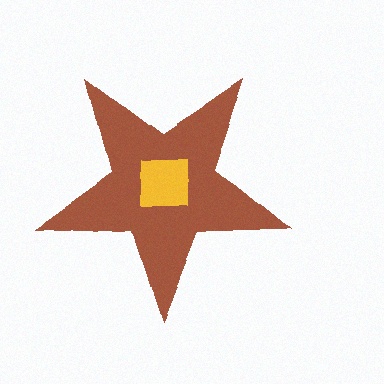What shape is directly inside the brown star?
The yellow square.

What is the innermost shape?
The yellow square.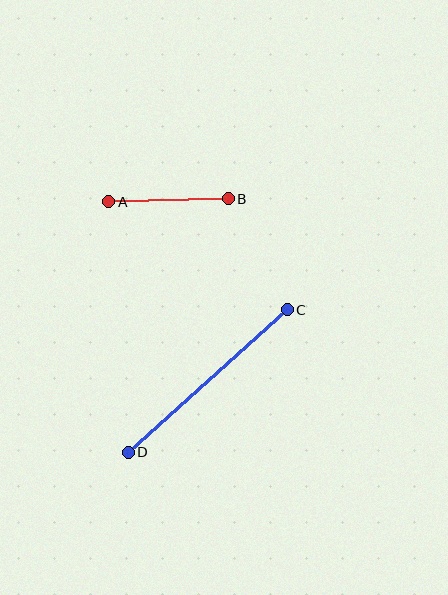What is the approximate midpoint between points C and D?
The midpoint is at approximately (208, 381) pixels.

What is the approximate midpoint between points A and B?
The midpoint is at approximately (168, 200) pixels.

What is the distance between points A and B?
The distance is approximately 120 pixels.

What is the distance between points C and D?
The distance is approximately 213 pixels.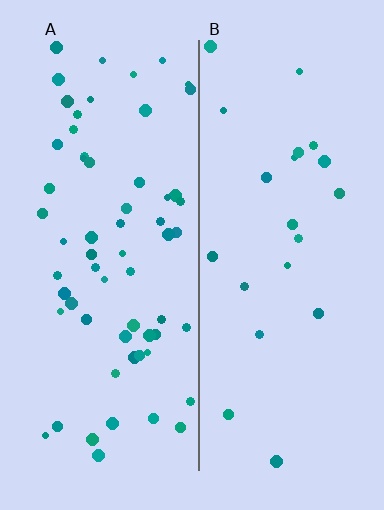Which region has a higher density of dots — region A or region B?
A (the left).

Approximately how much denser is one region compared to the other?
Approximately 2.9× — region A over region B.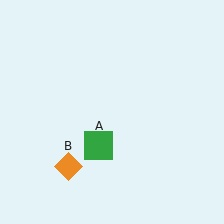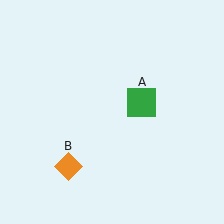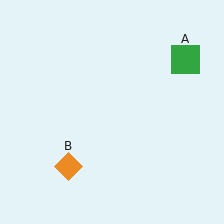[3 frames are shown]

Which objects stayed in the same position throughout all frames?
Orange diamond (object B) remained stationary.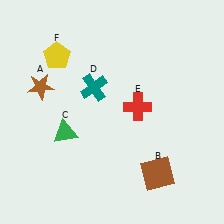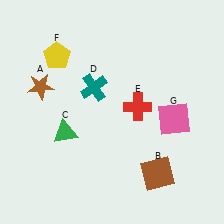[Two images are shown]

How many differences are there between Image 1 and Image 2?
There is 1 difference between the two images.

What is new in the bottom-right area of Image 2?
A pink square (G) was added in the bottom-right area of Image 2.